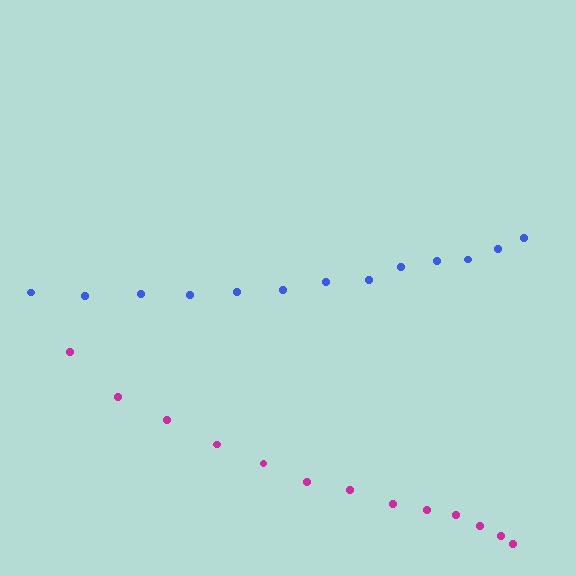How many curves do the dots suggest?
There are 2 distinct paths.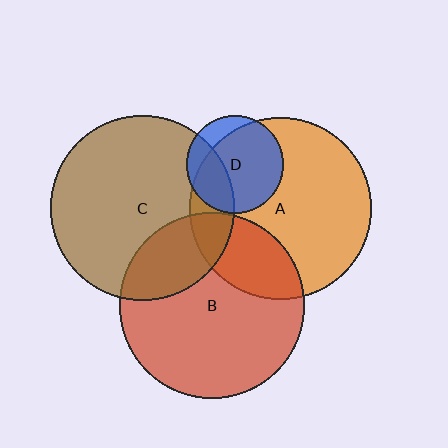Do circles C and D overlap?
Yes.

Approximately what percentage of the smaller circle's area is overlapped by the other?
Approximately 30%.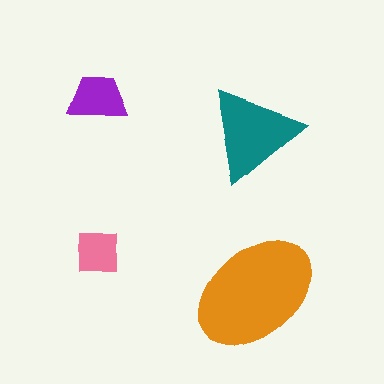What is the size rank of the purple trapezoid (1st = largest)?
3rd.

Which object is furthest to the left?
The purple trapezoid is leftmost.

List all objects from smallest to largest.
The pink square, the purple trapezoid, the teal triangle, the orange ellipse.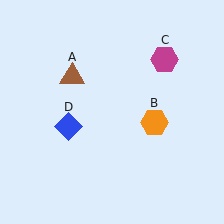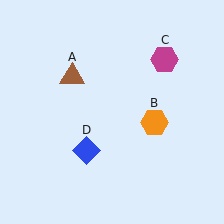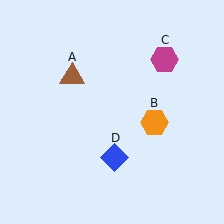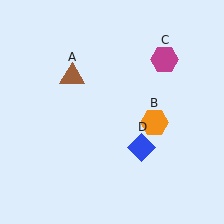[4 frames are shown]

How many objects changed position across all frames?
1 object changed position: blue diamond (object D).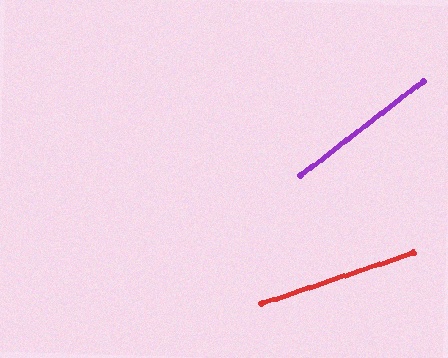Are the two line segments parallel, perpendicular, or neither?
Neither parallel nor perpendicular — they differ by about 19°.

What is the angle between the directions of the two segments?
Approximately 19 degrees.